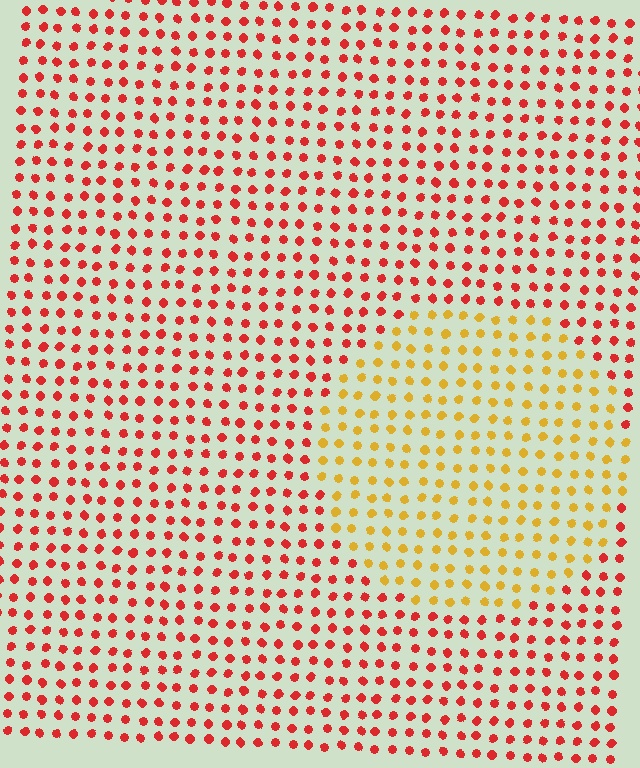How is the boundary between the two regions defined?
The boundary is defined purely by a slight shift in hue (about 46 degrees). Spacing, size, and orientation are identical on both sides.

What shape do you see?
I see a circle.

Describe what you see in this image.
The image is filled with small red elements in a uniform arrangement. A circle-shaped region is visible where the elements are tinted to a slightly different hue, forming a subtle color boundary.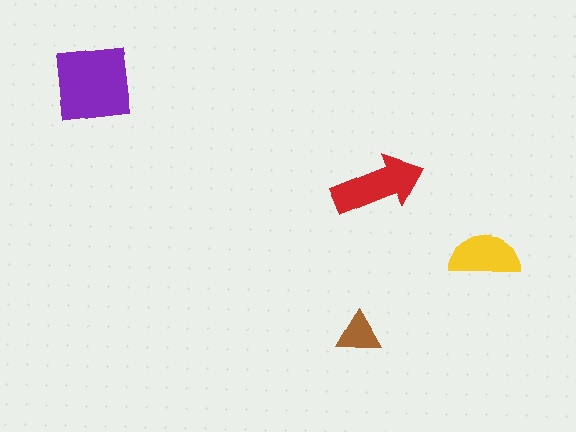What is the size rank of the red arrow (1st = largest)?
2nd.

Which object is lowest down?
The brown triangle is bottommost.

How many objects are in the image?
There are 4 objects in the image.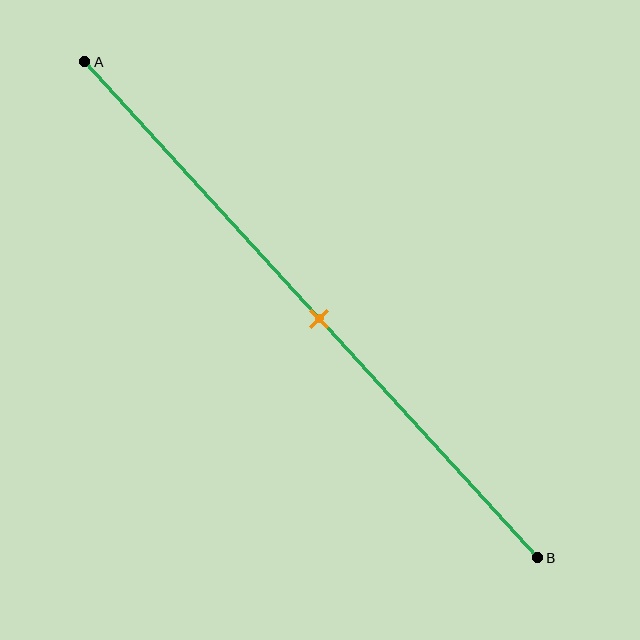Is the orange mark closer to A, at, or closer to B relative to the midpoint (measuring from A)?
The orange mark is approximately at the midpoint of segment AB.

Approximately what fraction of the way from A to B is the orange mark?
The orange mark is approximately 50% of the way from A to B.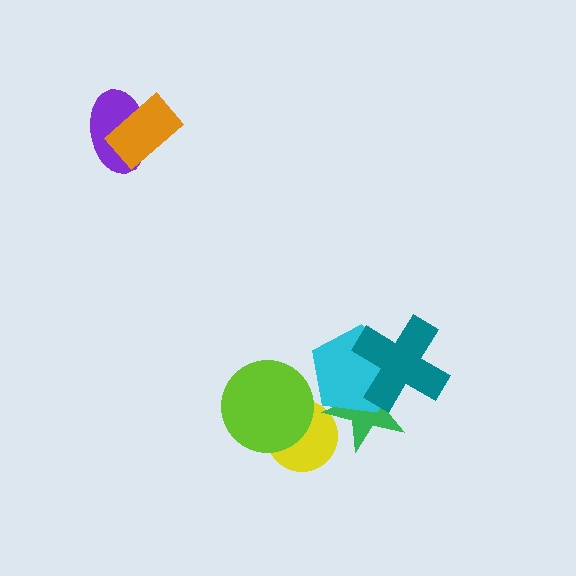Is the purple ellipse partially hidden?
Yes, it is partially covered by another shape.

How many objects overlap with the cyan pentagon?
2 objects overlap with the cyan pentagon.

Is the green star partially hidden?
Yes, it is partially covered by another shape.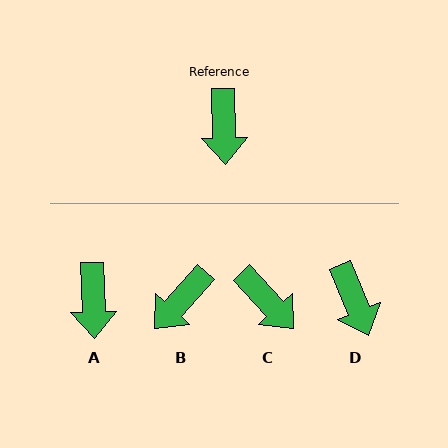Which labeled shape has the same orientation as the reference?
A.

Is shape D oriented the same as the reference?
No, it is off by about 21 degrees.